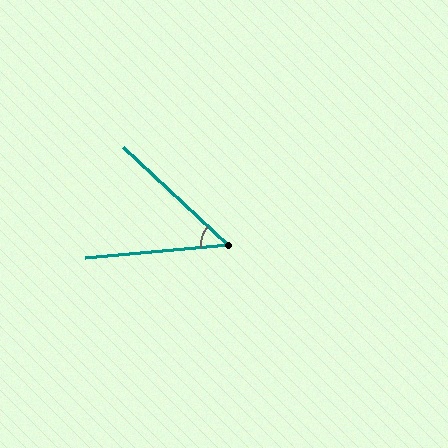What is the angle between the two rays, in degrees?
Approximately 48 degrees.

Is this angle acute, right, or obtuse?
It is acute.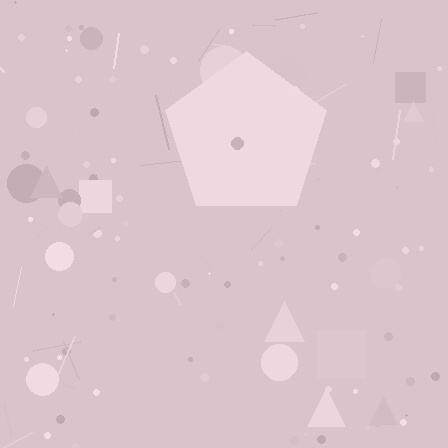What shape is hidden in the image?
A pentagon is hidden in the image.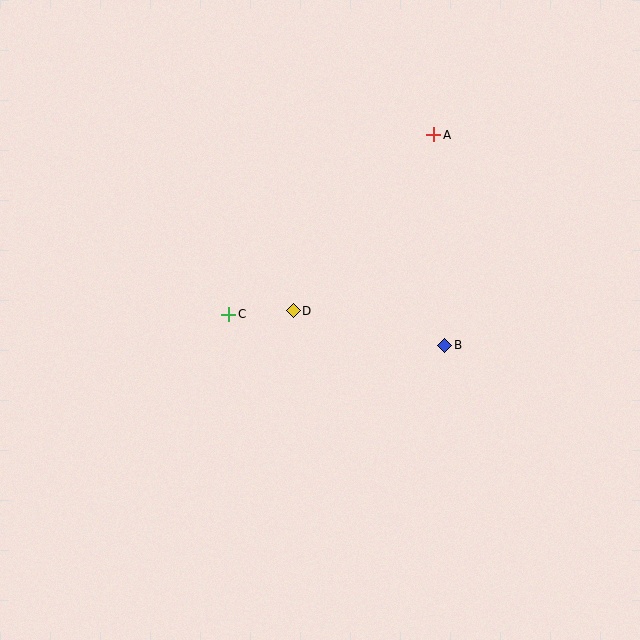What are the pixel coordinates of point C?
Point C is at (229, 314).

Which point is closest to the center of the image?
Point D at (293, 311) is closest to the center.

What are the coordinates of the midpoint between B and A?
The midpoint between B and A is at (439, 240).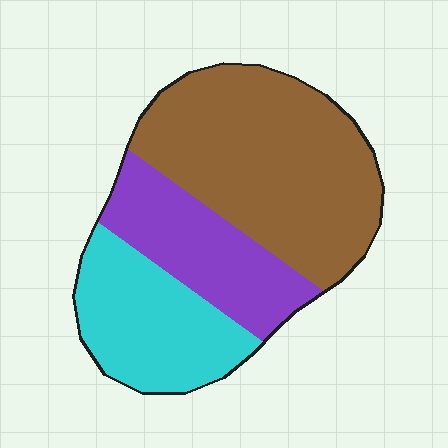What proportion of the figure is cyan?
Cyan covers 26% of the figure.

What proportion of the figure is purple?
Purple covers about 25% of the figure.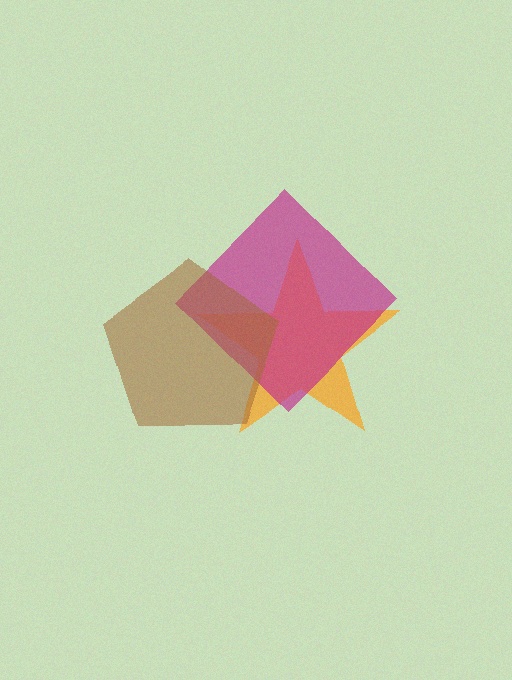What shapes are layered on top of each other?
The layered shapes are: an orange star, a magenta diamond, a brown pentagon.